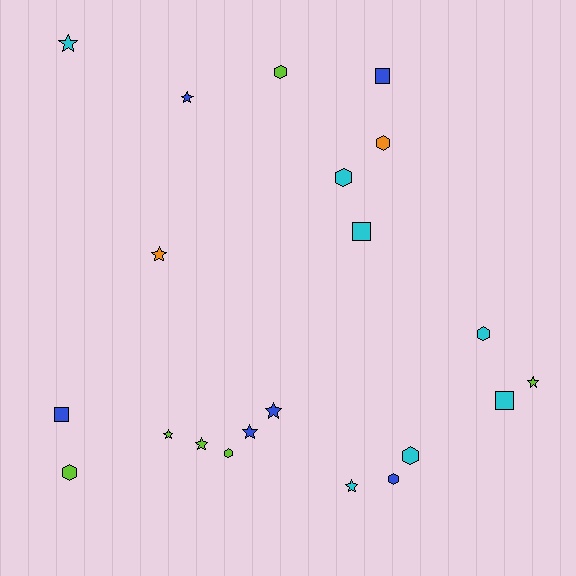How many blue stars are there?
There are 3 blue stars.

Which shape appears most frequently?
Star, with 9 objects.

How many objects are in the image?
There are 21 objects.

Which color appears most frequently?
Cyan, with 7 objects.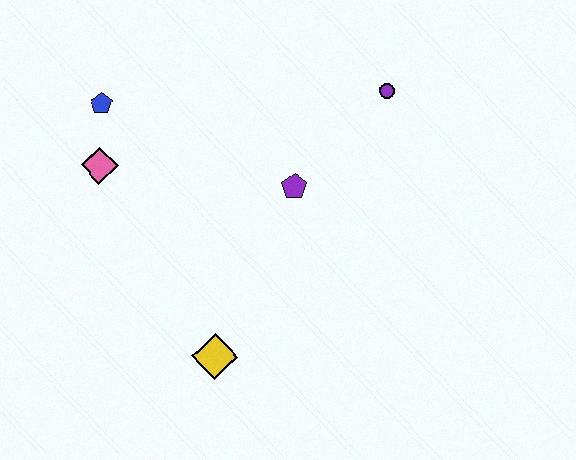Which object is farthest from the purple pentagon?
The blue pentagon is farthest from the purple pentagon.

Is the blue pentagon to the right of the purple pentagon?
No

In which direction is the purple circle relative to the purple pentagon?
The purple circle is above the purple pentagon.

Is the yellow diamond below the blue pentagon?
Yes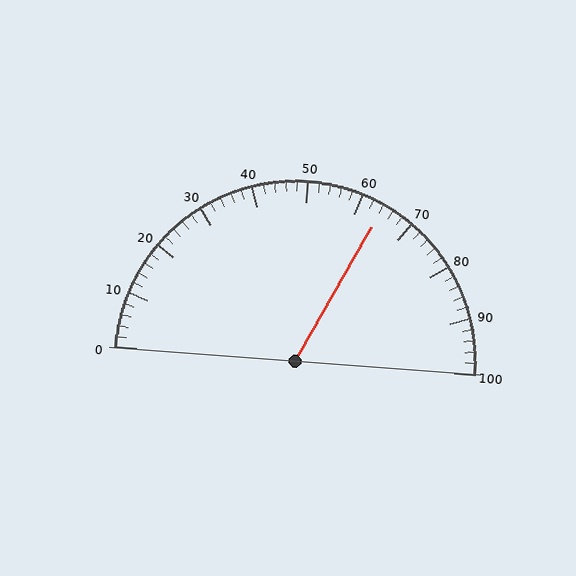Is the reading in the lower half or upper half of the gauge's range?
The reading is in the upper half of the range (0 to 100).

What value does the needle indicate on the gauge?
The needle indicates approximately 64.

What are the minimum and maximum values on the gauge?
The gauge ranges from 0 to 100.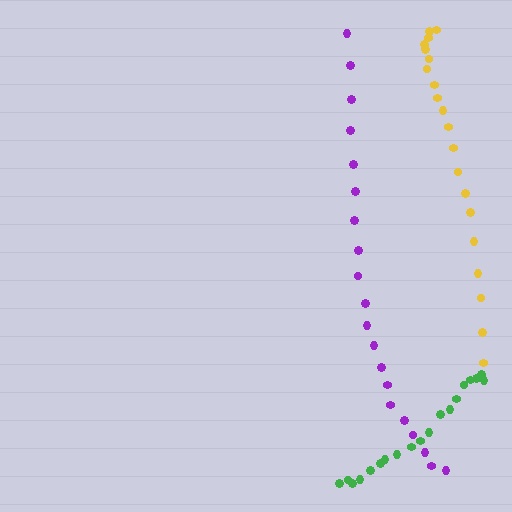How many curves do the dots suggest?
There are 3 distinct paths.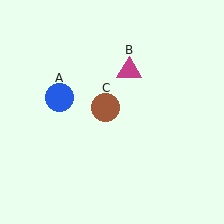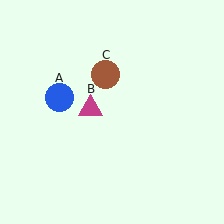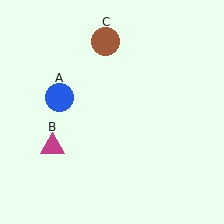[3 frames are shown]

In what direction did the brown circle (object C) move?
The brown circle (object C) moved up.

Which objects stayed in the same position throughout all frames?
Blue circle (object A) remained stationary.